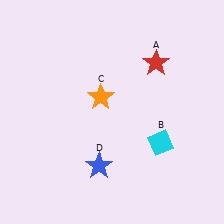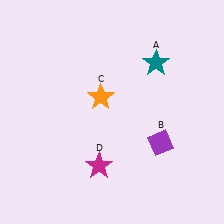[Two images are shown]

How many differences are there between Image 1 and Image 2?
There are 3 differences between the two images.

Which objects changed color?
A changed from red to teal. B changed from cyan to purple. D changed from blue to magenta.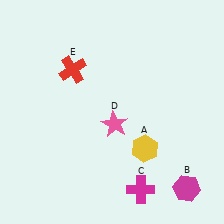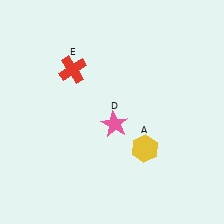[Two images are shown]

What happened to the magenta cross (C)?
The magenta cross (C) was removed in Image 2. It was in the bottom-right area of Image 1.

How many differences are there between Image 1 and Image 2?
There are 2 differences between the two images.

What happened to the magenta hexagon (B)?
The magenta hexagon (B) was removed in Image 2. It was in the bottom-right area of Image 1.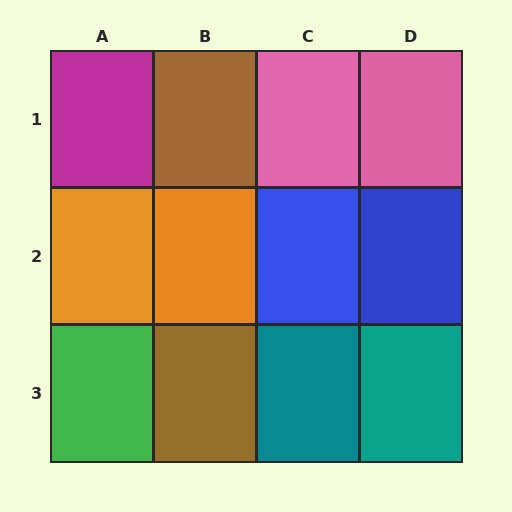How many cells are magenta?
1 cell is magenta.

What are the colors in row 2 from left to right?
Orange, orange, blue, blue.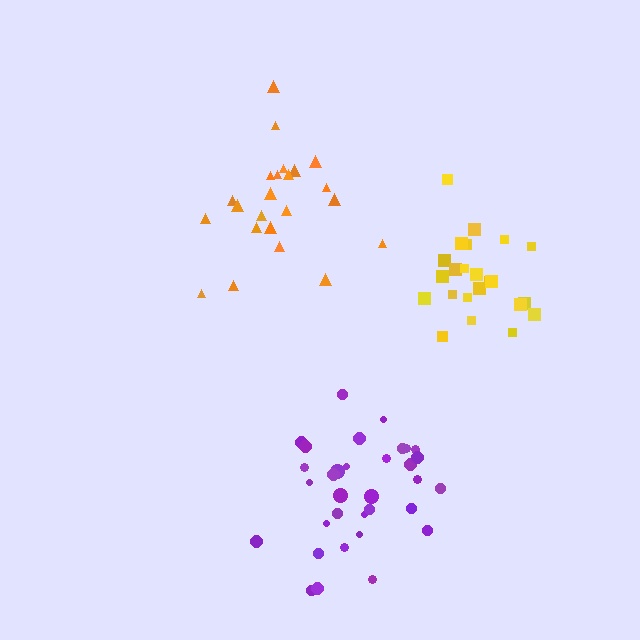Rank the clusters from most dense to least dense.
yellow, purple, orange.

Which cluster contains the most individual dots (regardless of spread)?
Purple (33).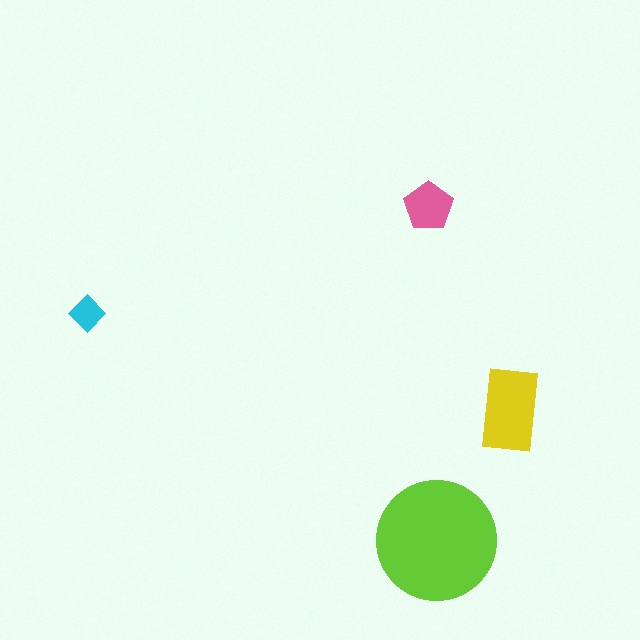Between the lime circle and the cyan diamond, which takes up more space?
The lime circle.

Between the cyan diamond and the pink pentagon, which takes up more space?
The pink pentagon.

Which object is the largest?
The lime circle.